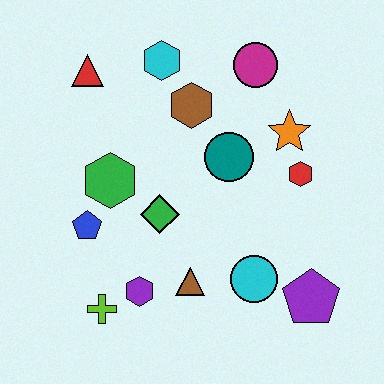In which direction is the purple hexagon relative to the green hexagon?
The purple hexagon is below the green hexagon.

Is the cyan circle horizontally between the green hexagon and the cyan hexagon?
No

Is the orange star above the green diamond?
Yes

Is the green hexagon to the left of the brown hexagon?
Yes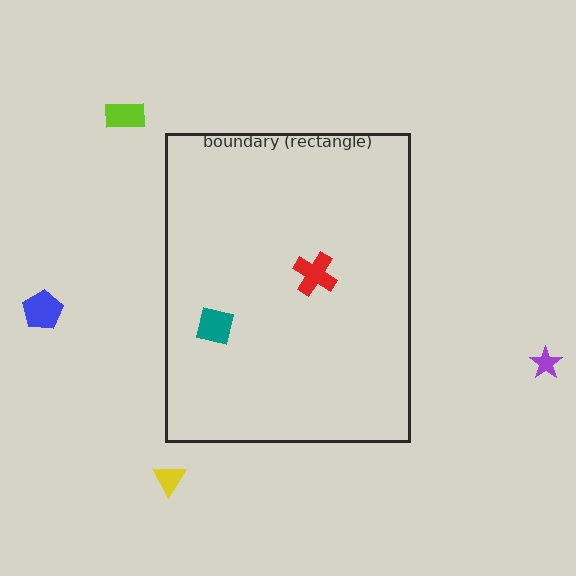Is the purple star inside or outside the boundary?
Outside.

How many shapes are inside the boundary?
2 inside, 4 outside.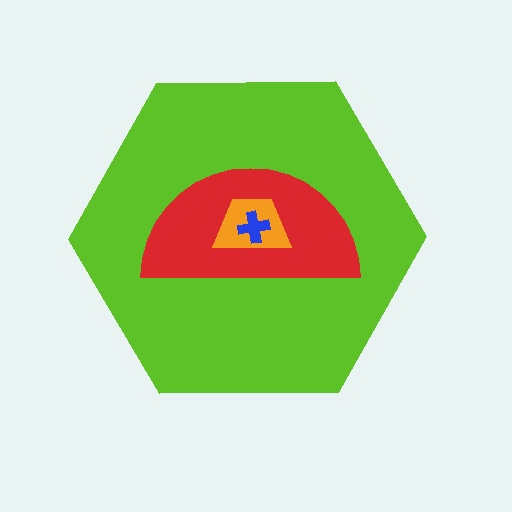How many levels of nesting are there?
4.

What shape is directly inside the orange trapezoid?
The blue cross.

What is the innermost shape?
The blue cross.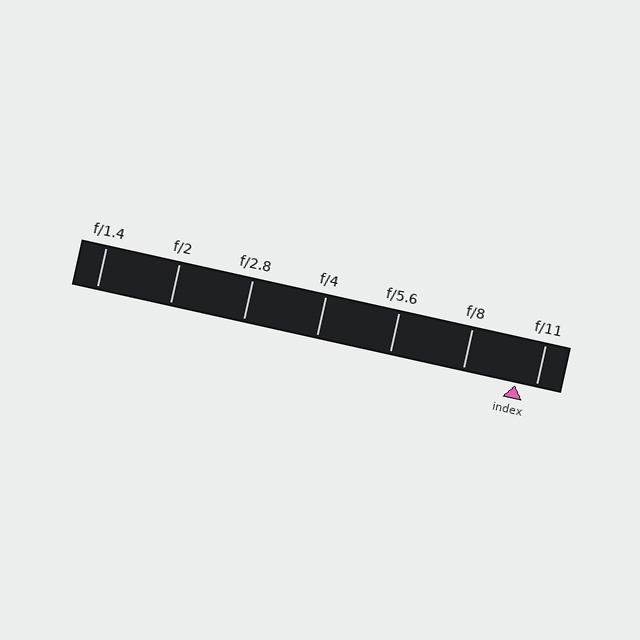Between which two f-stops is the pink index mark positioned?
The index mark is between f/8 and f/11.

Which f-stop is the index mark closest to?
The index mark is closest to f/11.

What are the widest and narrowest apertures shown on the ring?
The widest aperture shown is f/1.4 and the narrowest is f/11.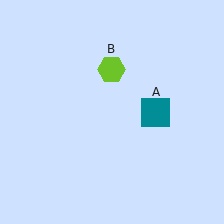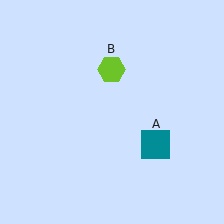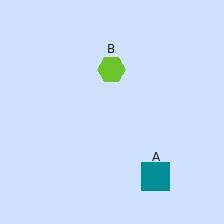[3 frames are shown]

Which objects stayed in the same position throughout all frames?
Lime hexagon (object B) remained stationary.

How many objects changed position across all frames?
1 object changed position: teal square (object A).